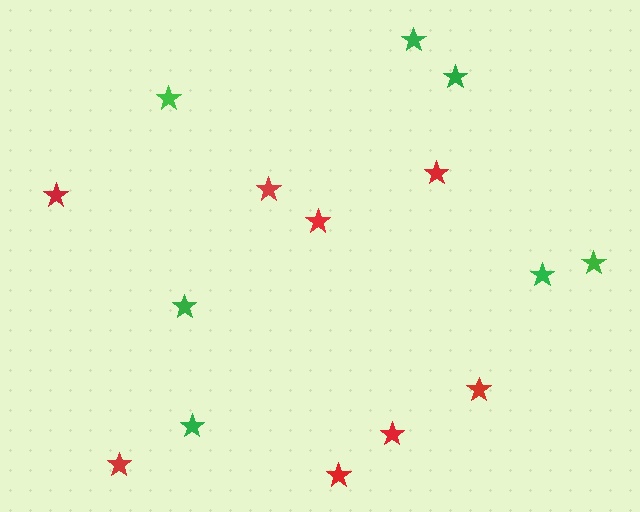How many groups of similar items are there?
There are 2 groups: one group of green stars (7) and one group of red stars (8).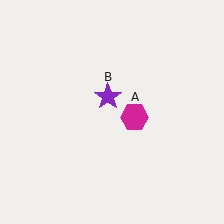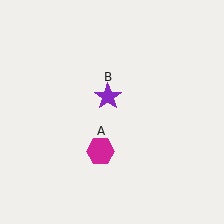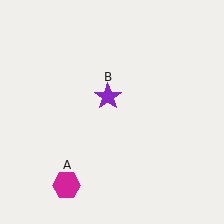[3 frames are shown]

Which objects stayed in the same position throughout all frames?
Purple star (object B) remained stationary.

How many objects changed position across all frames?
1 object changed position: magenta hexagon (object A).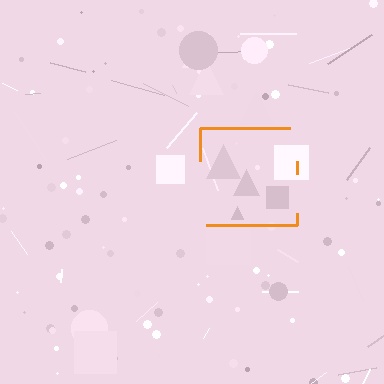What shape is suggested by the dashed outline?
The dashed outline suggests a square.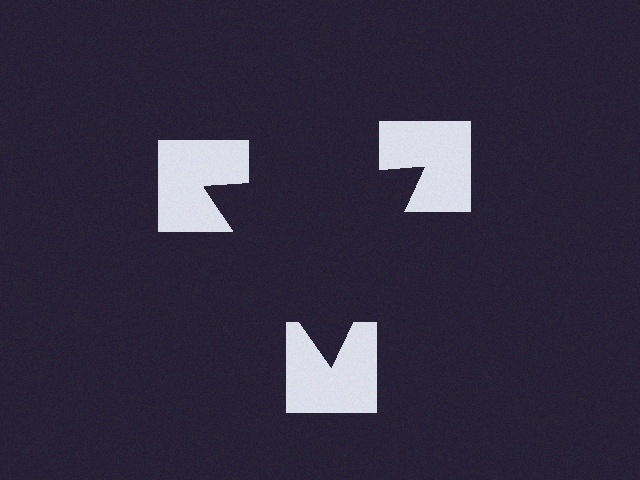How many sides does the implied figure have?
3 sides.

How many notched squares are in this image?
There are 3 — one at each vertex of the illusory triangle.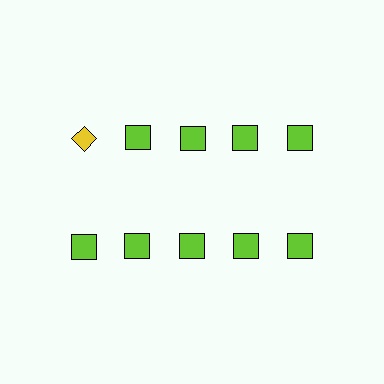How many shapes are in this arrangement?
There are 10 shapes arranged in a grid pattern.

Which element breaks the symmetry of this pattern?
The yellow diamond in the top row, leftmost column breaks the symmetry. All other shapes are lime squares.